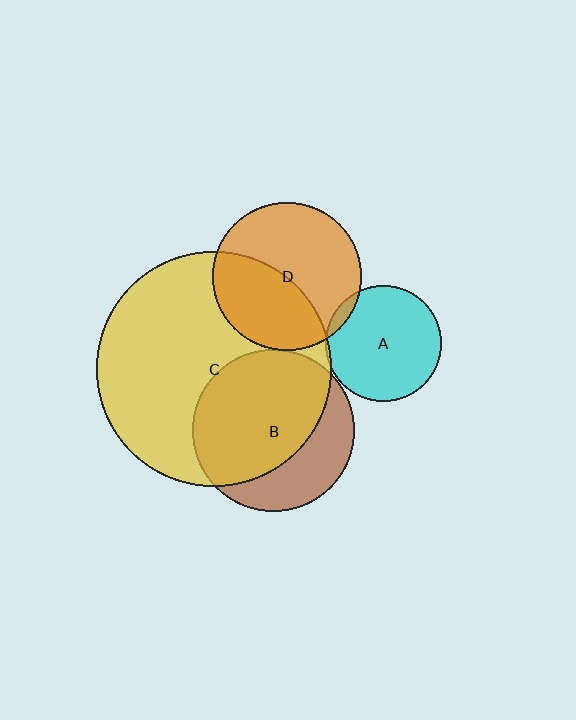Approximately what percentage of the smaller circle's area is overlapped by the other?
Approximately 65%.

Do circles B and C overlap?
Yes.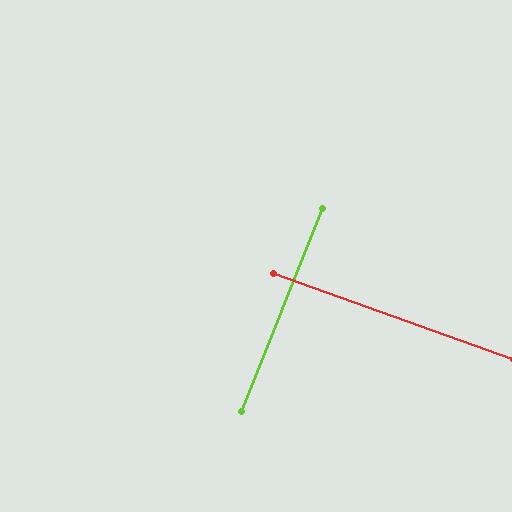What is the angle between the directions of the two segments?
Approximately 88 degrees.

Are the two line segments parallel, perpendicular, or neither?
Perpendicular — they meet at approximately 88°.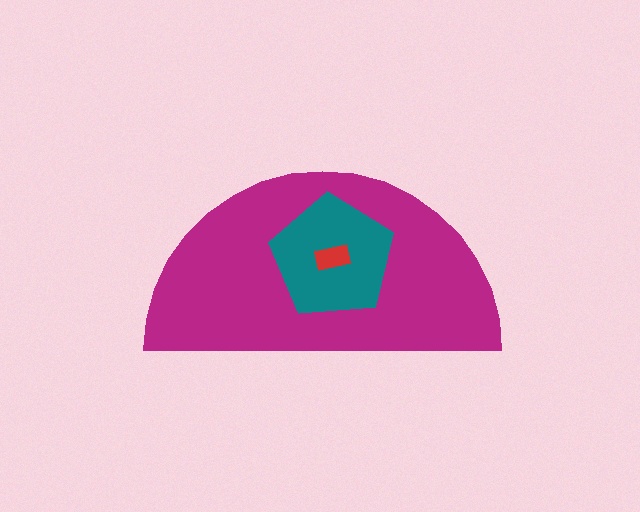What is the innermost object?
The red rectangle.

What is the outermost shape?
The magenta semicircle.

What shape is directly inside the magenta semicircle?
The teal pentagon.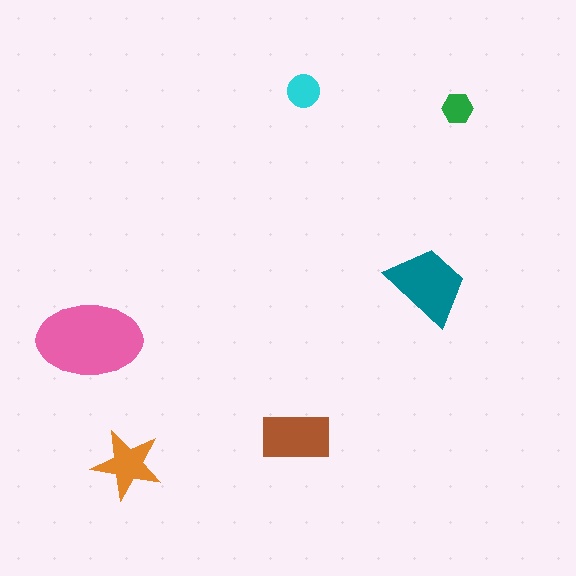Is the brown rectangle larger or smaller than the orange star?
Larger.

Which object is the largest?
The pink ellipse.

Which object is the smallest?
The green hexagon.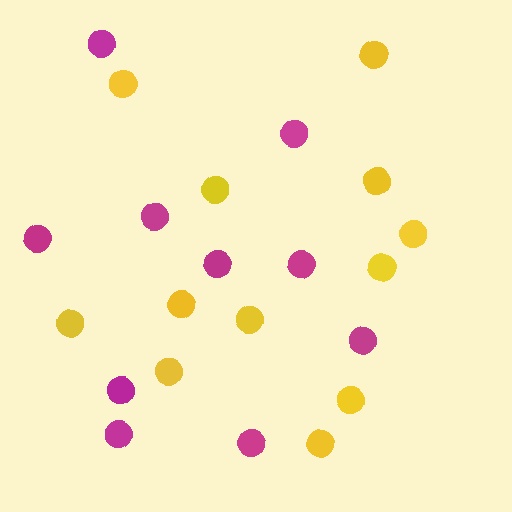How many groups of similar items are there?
There are 2 groups: one group of magenta circles (10) and one group of yellow circles (12).